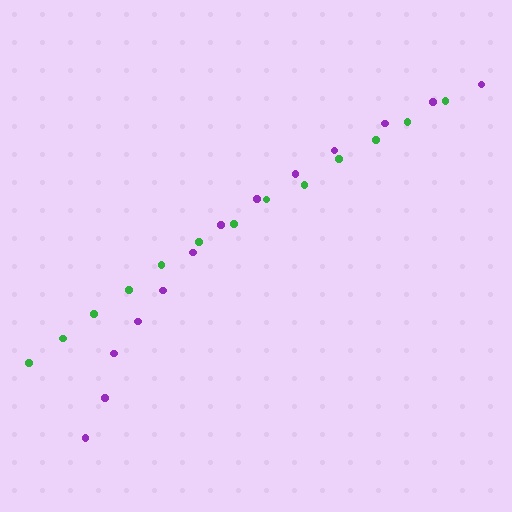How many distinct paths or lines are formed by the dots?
There are 2 distinct paths.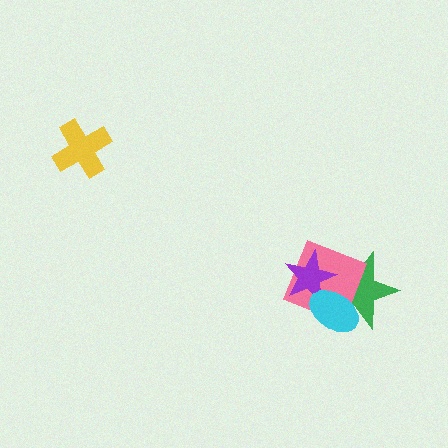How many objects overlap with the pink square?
3 objects overlap with the pink square.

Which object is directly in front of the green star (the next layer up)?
The pink square is directly in front of the green star.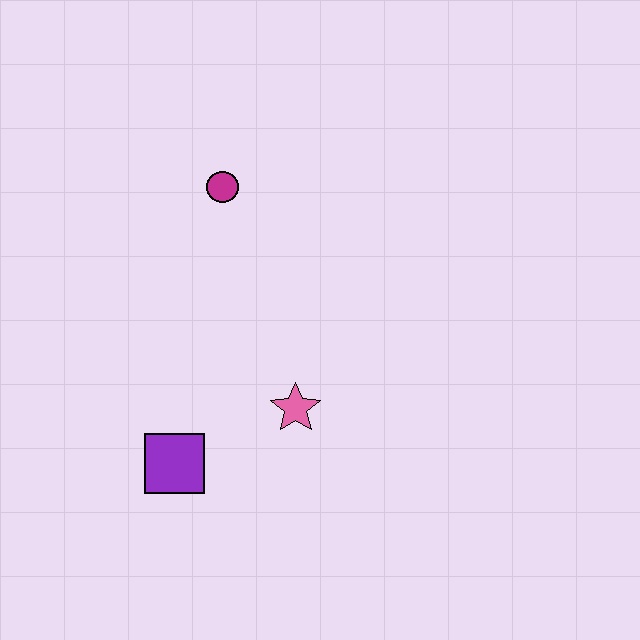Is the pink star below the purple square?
No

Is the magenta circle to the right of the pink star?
No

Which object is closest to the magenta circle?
The pink star is closest to the magenta circle.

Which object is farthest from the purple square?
The magenta circle is farthest from the purple square.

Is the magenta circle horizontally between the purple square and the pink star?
Yes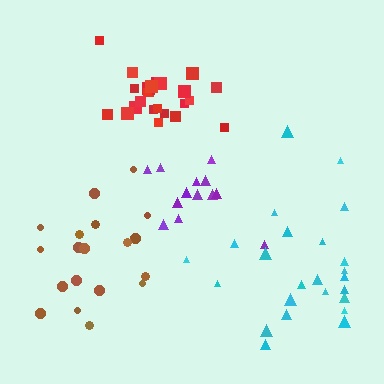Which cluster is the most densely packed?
Red.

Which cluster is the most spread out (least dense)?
Cyan.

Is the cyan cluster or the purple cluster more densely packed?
Purple.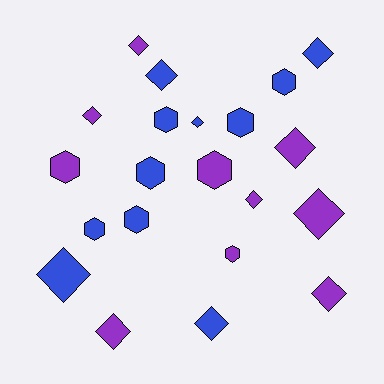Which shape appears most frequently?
Diamond, with 12 objects.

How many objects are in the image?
There are 21 objects.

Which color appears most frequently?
Blue, with 11 objects.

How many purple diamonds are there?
There are 7 purple diamonds.